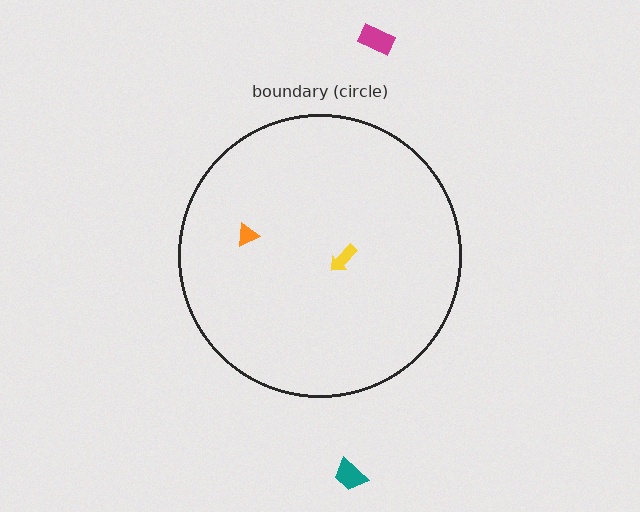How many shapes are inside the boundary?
2 inside, 2 outside.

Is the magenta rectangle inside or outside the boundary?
Outside.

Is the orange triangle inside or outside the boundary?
Inside.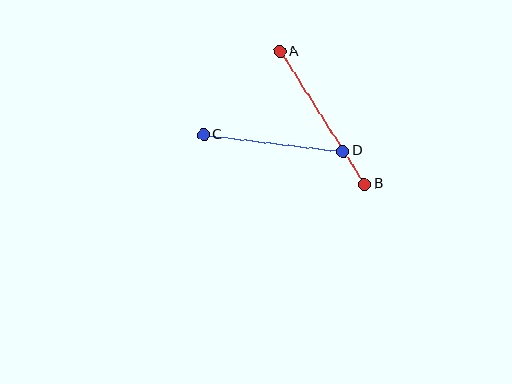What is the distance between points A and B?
The distance is approximately 157 pixels.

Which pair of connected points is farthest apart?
Points A and B are farthest apart.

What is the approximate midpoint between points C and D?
The midpoint is at approximately (273, 143) pixels.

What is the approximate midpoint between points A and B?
The midpoint is at approximately (322, 118) pixels.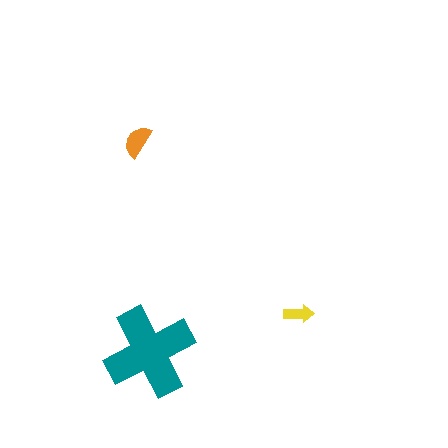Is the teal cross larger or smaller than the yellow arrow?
Larger.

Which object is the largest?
The teal cross.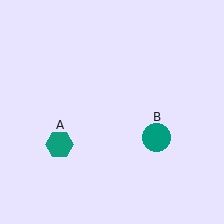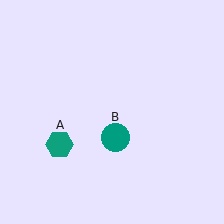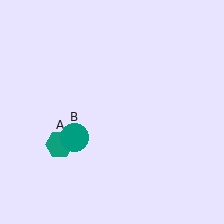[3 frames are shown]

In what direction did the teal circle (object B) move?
The teal circle (object B) moved left.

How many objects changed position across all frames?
1 object changed position: teal circle (object B).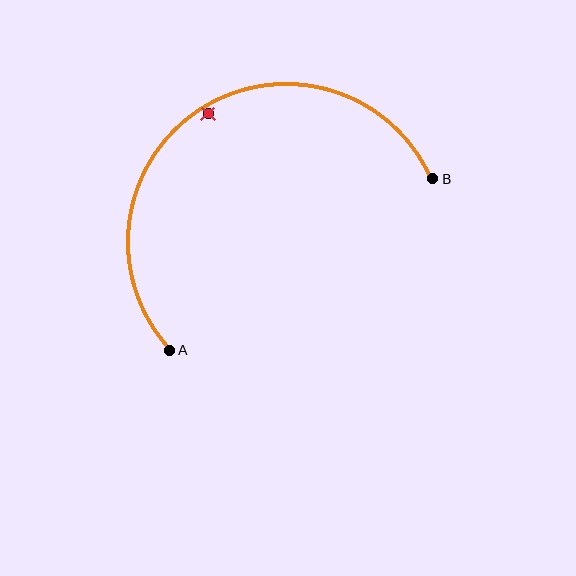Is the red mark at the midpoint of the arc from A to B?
No — the red mark does not lie on the arc at all. It sits slightly inside the curve.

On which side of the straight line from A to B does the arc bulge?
The arc bulges above the straight line connecting A and B.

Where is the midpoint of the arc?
The arc midpoint is the point on the curve farthest from the straight line joining A and B. It sits above that line.